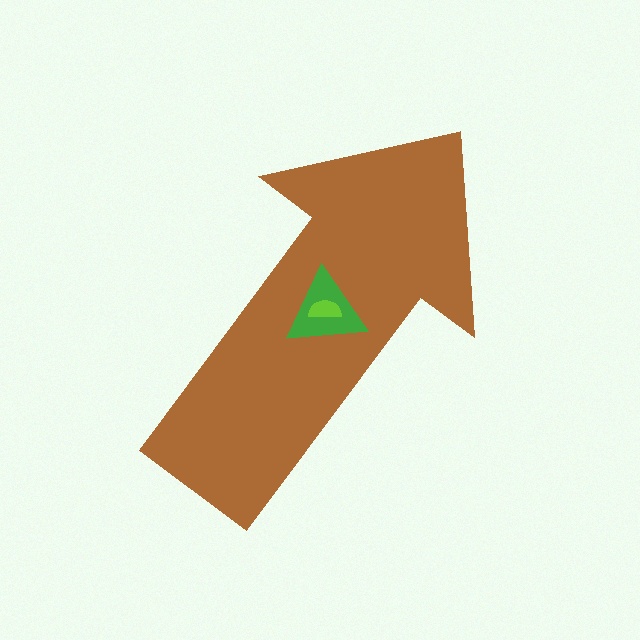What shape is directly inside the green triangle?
The lime semicircle.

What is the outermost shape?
The brown arrow.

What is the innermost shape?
The lime semicircle.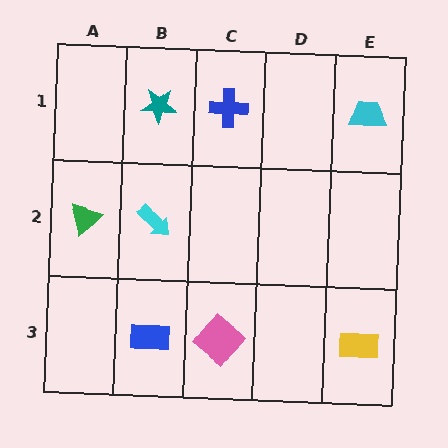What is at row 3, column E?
A yellow rectangle.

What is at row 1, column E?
A cyan trapezoid.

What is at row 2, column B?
A cyan arrow.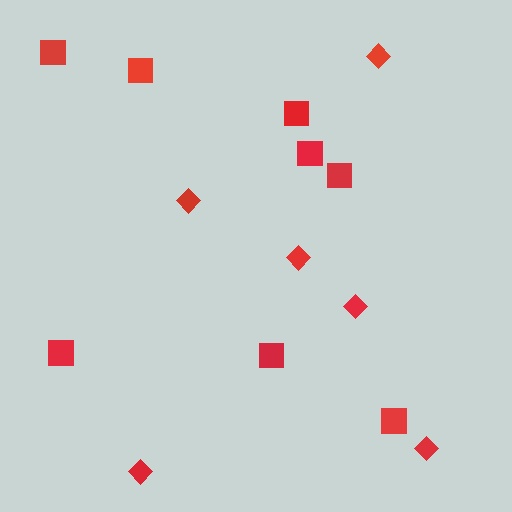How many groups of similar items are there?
There are 2 groups: one group of squares (8) and one group of diamonds (6).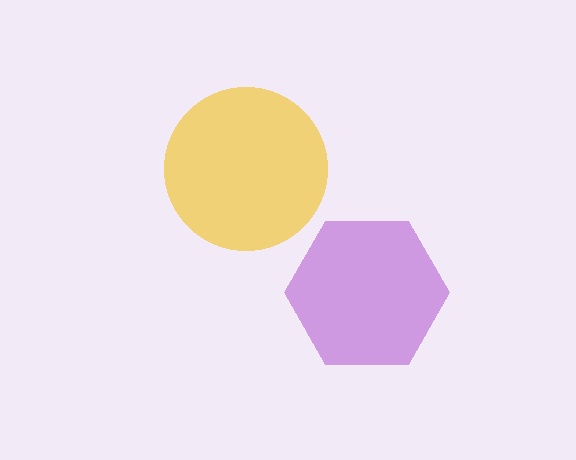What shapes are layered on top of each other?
The layered shapes are: a yellow circle, a purple hexagon.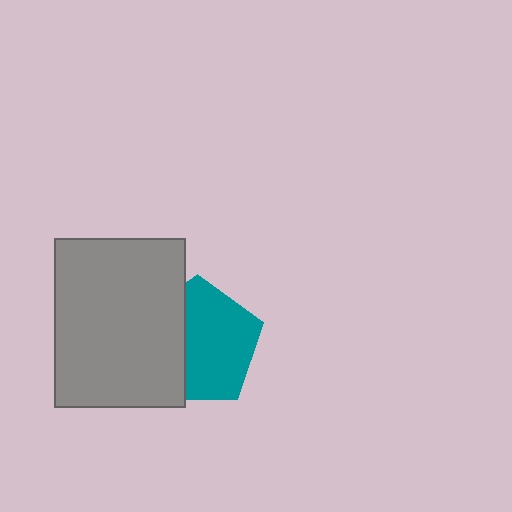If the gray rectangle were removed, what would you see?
You would see the complete teal pentagon.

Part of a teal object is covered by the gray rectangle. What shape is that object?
It is a pentagon.